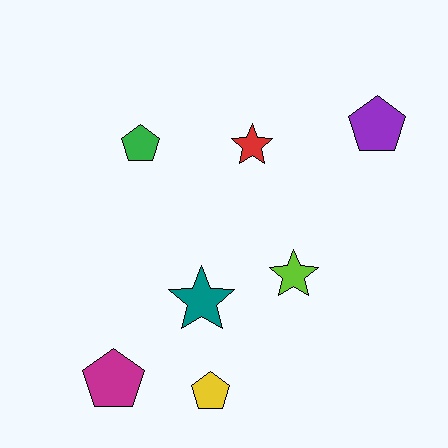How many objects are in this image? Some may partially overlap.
There are 7 objects.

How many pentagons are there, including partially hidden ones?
There are 4 pentagons.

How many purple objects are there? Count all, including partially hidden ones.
There is 1 purple object.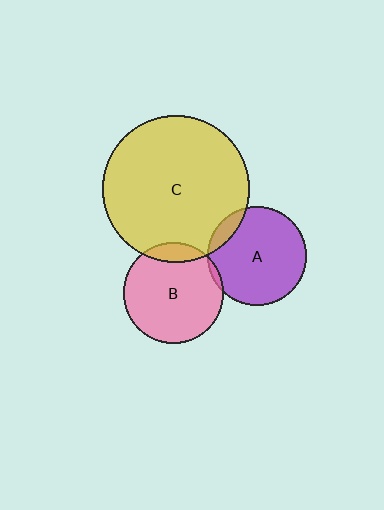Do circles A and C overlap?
Yes.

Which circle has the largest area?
Circle C (yellow).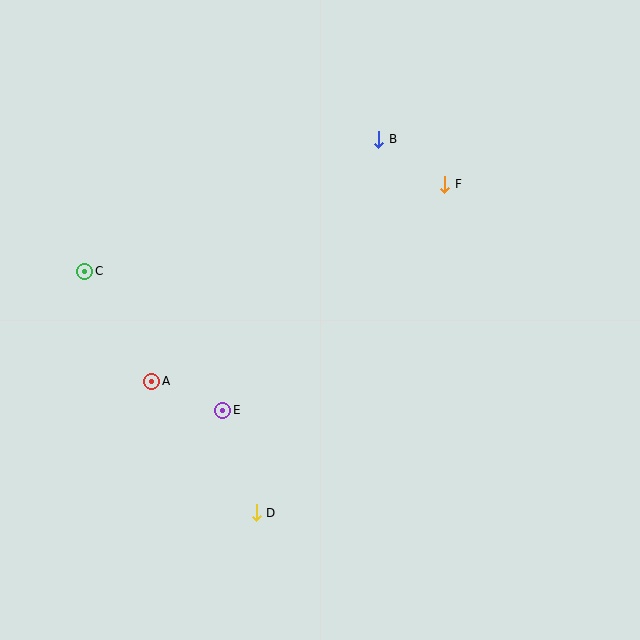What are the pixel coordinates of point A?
Point A is at (152, 381).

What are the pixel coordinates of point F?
Point F is at (445, 184).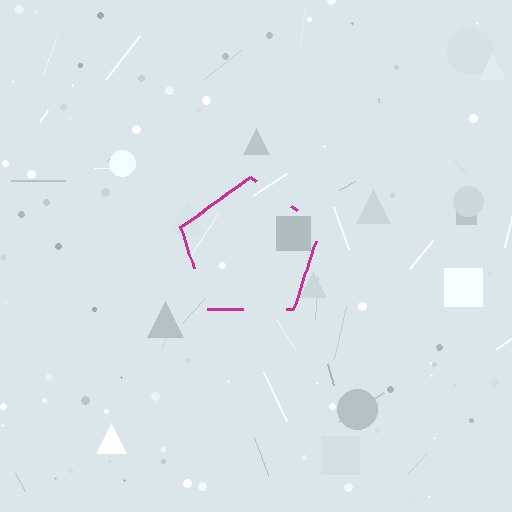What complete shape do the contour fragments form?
The contour fragments form a pentagon.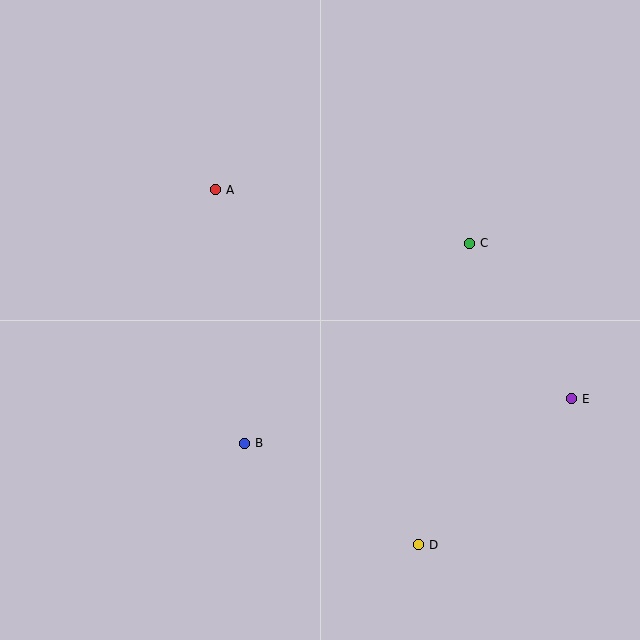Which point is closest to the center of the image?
Point B at (244, 443) is closest to the center.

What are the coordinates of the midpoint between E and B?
The midpoint between E and B is at (408, 421).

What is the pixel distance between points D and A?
The distance between D and A is 409 pixels.